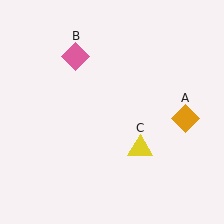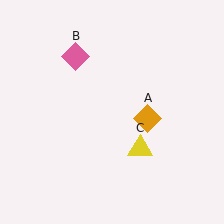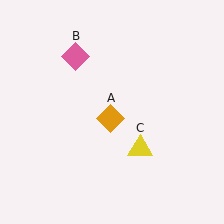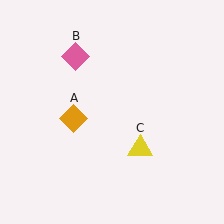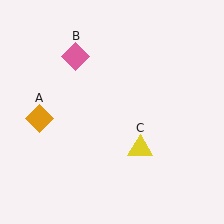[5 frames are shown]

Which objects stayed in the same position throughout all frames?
Pink diamond (object B) and yellow triangle (object C) remained stationary.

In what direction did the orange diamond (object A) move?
The orange diamond (object A) moved left.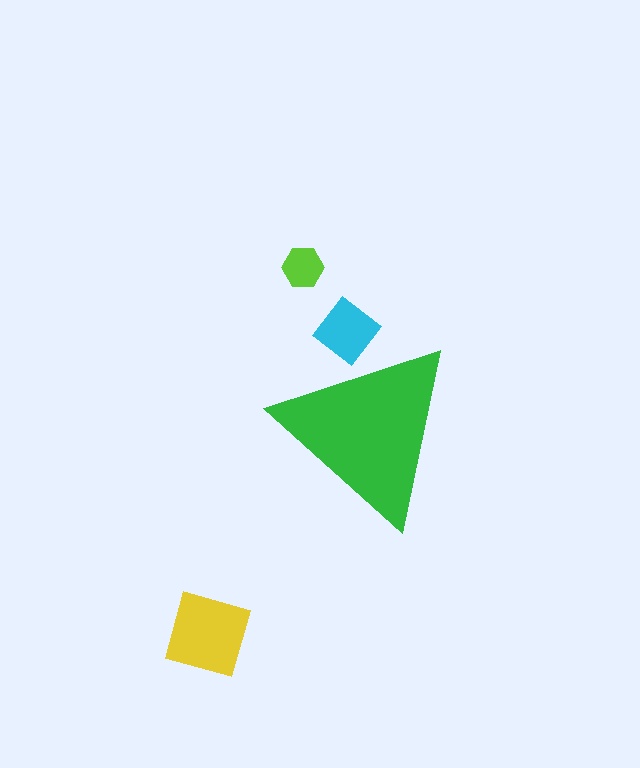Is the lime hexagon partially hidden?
No, the lime hexagon is fully visible.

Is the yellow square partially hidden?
No, the yellow square is fully visible.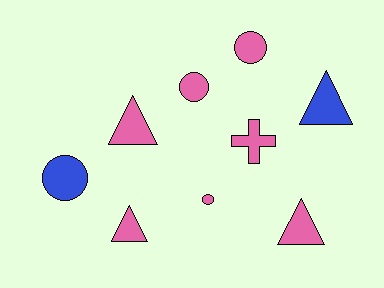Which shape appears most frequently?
Triangle, with 4 objects.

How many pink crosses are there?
There is 1 pink cross.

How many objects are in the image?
There are 9 objects.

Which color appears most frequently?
Pink, with 7 objects.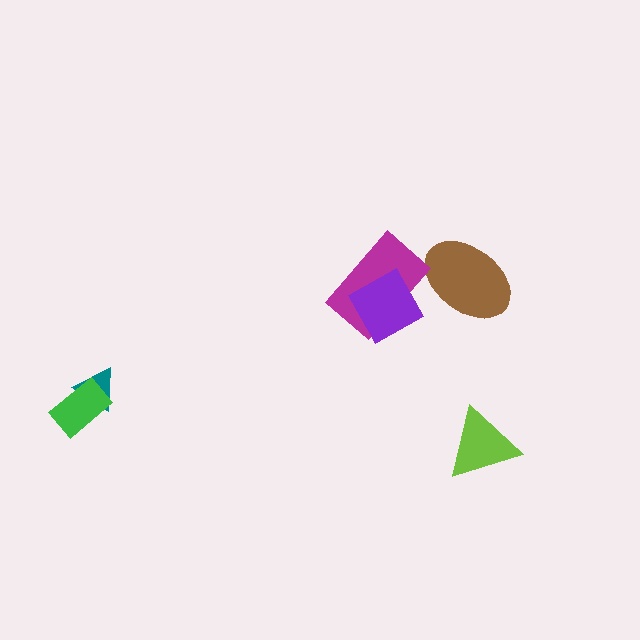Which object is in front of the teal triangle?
The green rectangle is in front of the teal triangle.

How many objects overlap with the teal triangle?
1 object overlaps with the teal triangle.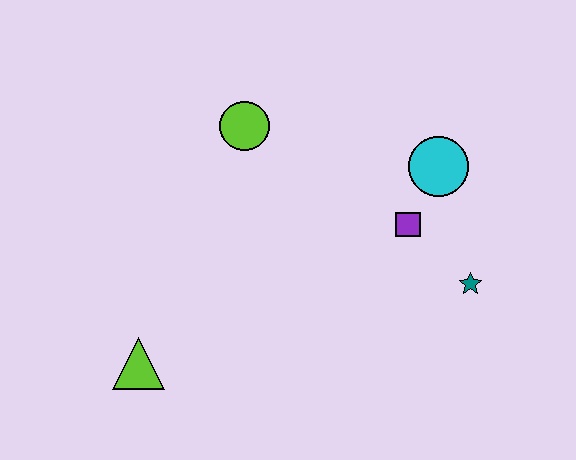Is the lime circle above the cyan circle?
Yes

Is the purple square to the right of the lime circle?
Yes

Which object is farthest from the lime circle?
The teal star is farthest from the lime circle.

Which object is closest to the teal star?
The purple square is closest to the teal star.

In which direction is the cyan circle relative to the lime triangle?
The cyan circle is to the right of the lime triangle.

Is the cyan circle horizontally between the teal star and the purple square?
Yes